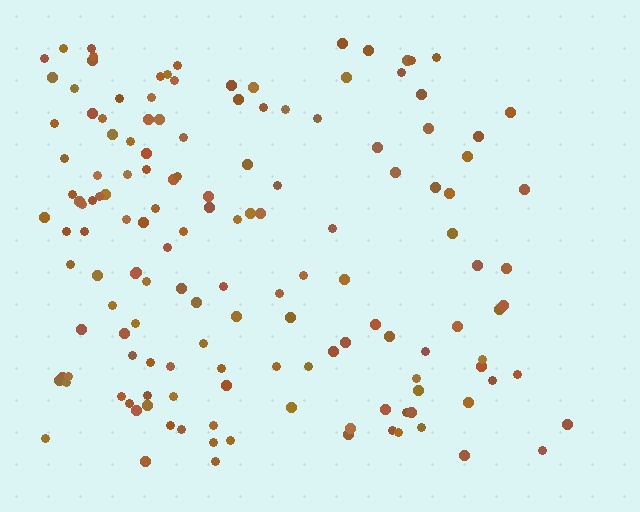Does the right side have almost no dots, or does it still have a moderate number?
Still a moderate number, just noticeably fewer than the left.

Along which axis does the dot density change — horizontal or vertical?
Horizontal.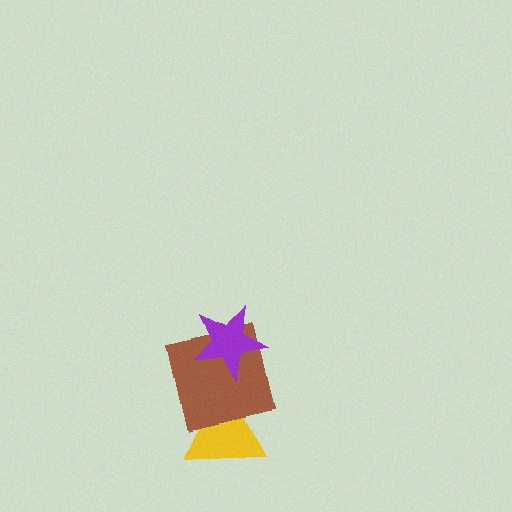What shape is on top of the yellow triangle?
The brown square is on top of the yellow triangle.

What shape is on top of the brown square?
The purple star is on top of the brown square.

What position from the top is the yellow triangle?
The yellow triangle is 3rd from the top.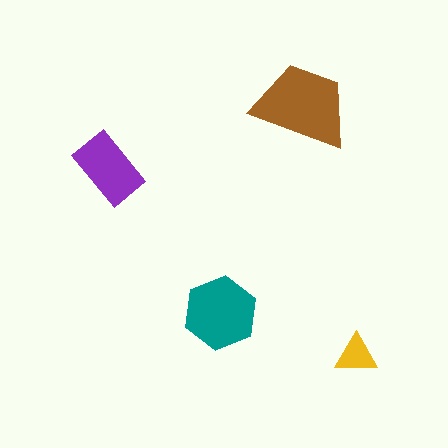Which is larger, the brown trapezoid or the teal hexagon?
The brown trapezoid.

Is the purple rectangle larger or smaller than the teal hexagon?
Smaller.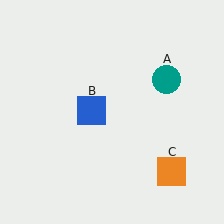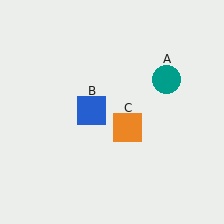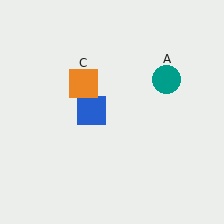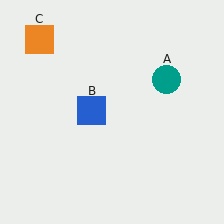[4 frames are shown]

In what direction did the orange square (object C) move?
The orange square (object C) moved up and to the left.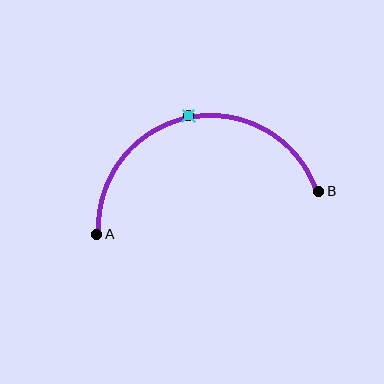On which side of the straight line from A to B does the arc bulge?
The arc bulges above the straight line connecting A and B.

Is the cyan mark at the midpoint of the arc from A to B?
Yes. The cyan mark lies on the arc at equal arc-length from both A and B — it is the arc midpoint.